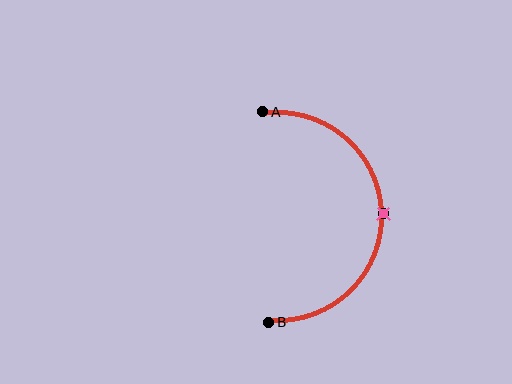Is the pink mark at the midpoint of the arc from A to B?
Yes. The pink mark lies on the arc at equal arc-length from both A and B — it is the arc midpoint.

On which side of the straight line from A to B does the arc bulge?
The arc bulges to the right of the straight line connecting A and B.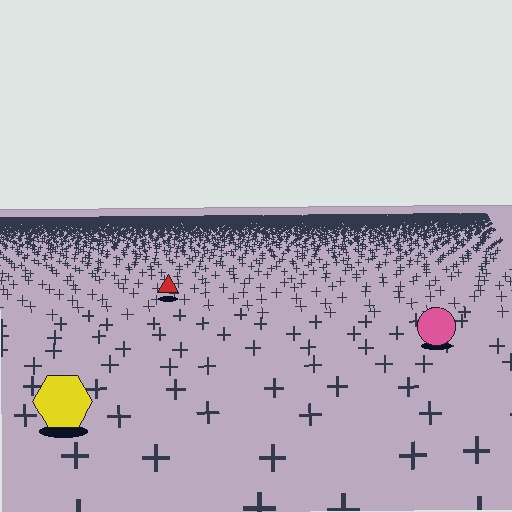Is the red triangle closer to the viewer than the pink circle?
No. The pink circle is closer — you can tell from the texture gradient: the ground texture is coarser near it.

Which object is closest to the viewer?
The yellow hexagon is closest. The texture marks near it are larger and more spread out.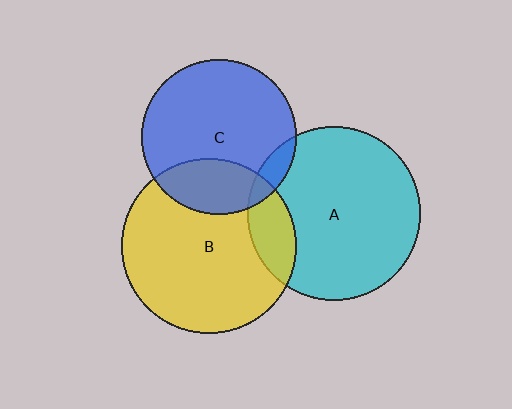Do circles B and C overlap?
Yes.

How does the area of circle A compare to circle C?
Approximately 1.3 times.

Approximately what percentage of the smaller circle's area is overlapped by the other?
Approximately 25%.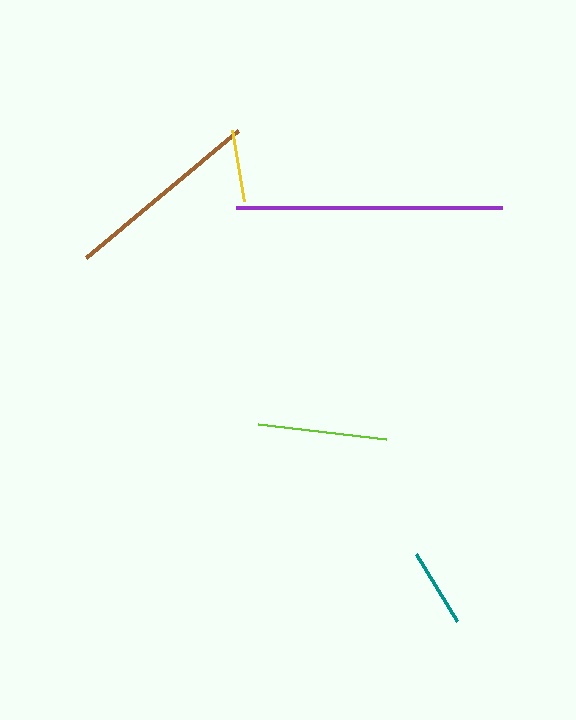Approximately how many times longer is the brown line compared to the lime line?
The brown line is approximately 1.5 times the length of the lime line.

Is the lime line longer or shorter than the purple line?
The purple line is longer than the lime line.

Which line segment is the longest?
The purple line is the longest at approximately 266 pixels.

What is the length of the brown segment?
The brown segment is approximately 198 pixels long.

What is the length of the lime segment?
The lime segment is approximately 129 pixels long.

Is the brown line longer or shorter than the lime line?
The brown line is longer than the lime line.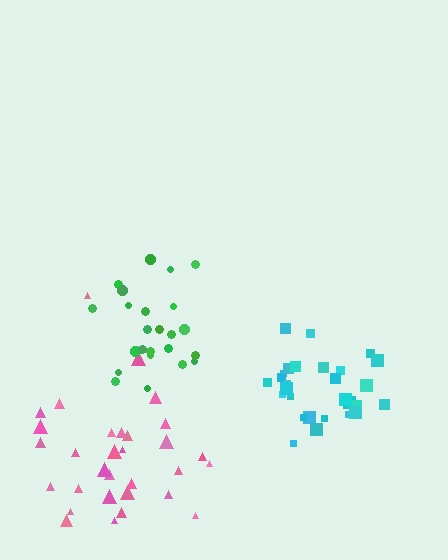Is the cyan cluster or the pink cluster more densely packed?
Cyan.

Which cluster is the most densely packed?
Green.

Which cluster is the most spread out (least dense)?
Pink.